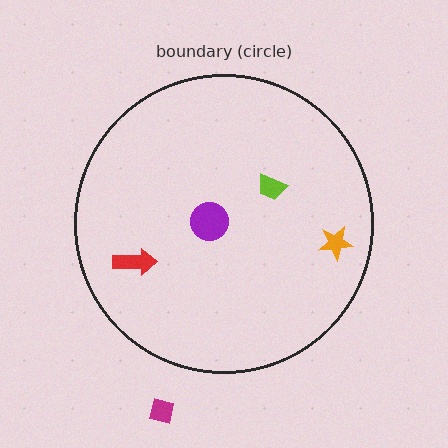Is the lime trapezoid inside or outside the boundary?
Inside.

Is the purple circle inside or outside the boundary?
Inside.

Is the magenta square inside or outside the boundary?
Outside.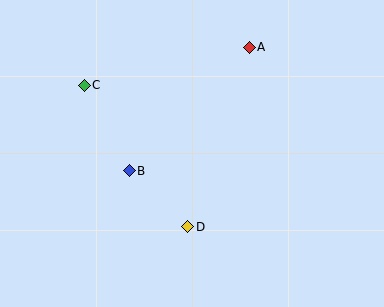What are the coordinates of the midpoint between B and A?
The midpoint between B and A is at (189, 109).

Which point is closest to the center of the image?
Point B at (129, 171) is closest to the center.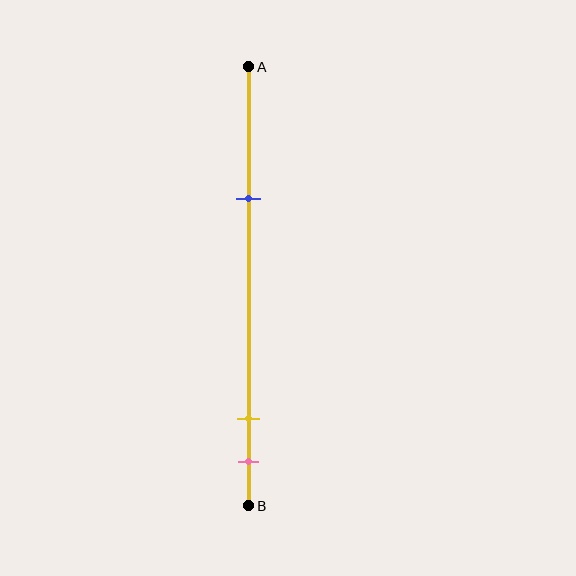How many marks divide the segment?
There are 3 marks dividing the segment.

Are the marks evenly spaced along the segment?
No, the marks are not evenly spaced.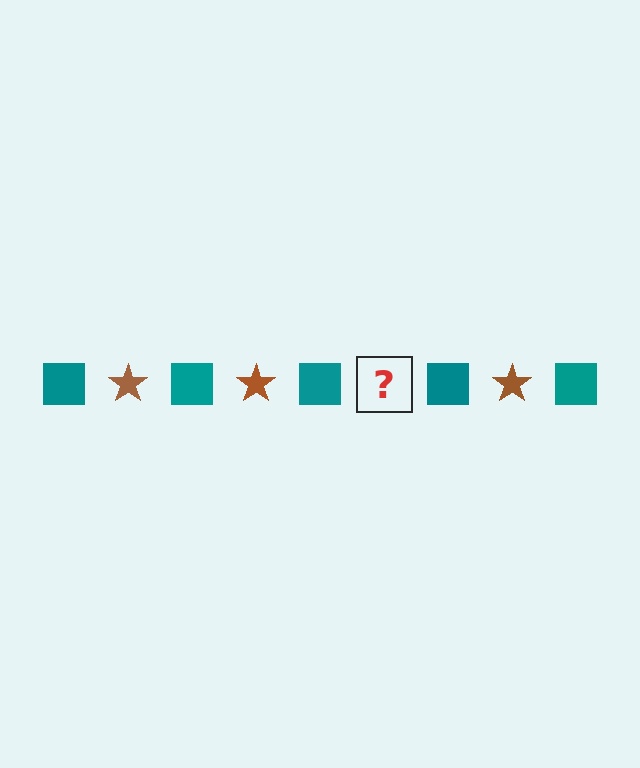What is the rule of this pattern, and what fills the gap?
The rule is that the pattern alternates between teal square and brown star. The gap should be filled with a brown star.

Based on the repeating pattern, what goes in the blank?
The blank should be a brown star.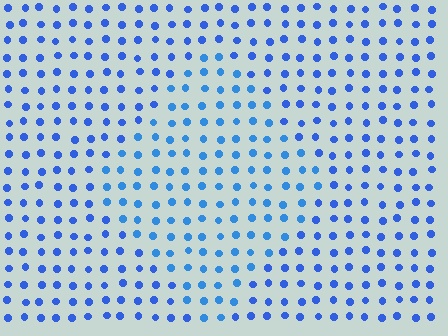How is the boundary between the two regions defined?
The boundary is defined purely by a slight shift in hue (about 15 degrees). Spacing, size, and orientation are identical on both sides.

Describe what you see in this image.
The image is filled with small blue elements in a uniform arrangement. A diamond-shaped region is visible where the elements are tinted to a slightly different hue, forming a subtle color boundary.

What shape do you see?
I see a diamond.